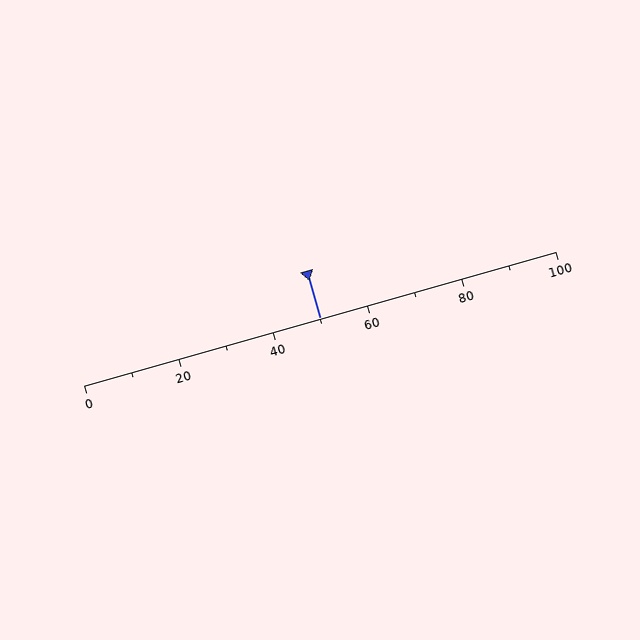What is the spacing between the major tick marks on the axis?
The major ticks are spaced 20 apart.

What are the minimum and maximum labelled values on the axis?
The axis runs from 0 to 100.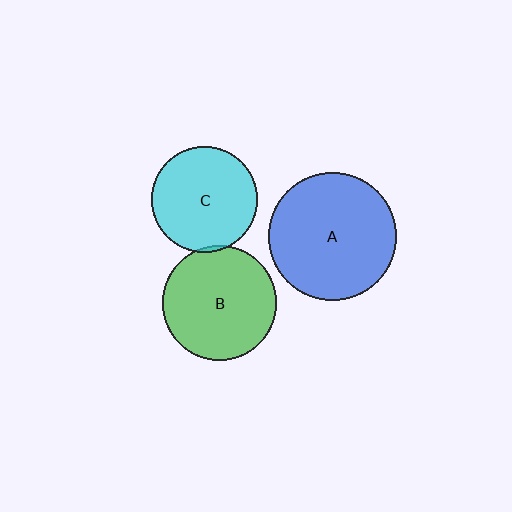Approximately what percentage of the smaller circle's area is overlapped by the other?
Approximately 5%.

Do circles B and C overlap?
Yes.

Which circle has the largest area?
Circle A (blue).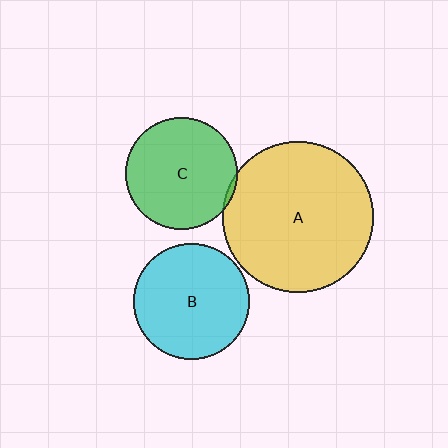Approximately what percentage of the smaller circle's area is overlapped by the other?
Approximately 5%.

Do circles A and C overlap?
Yes.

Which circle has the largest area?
Circle A (yellow).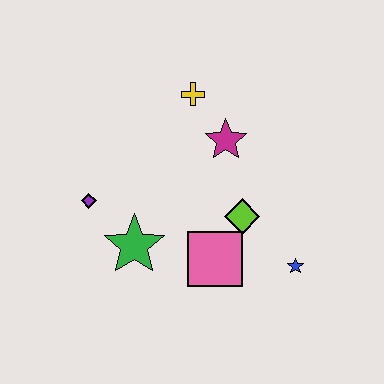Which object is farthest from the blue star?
The purple diamond is farthest from the blue star.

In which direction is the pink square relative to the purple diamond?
The pink square is to the right of the purple diamond.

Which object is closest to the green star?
The purple diamond is closest to the green star.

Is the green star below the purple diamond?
Yes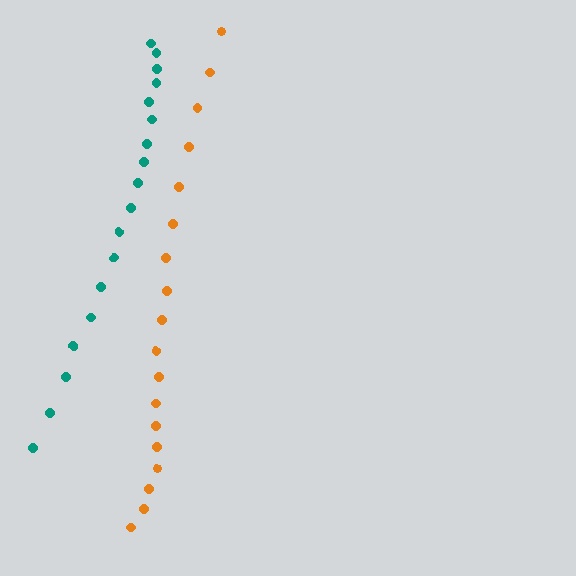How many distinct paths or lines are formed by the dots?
There are 2 distinct paths.